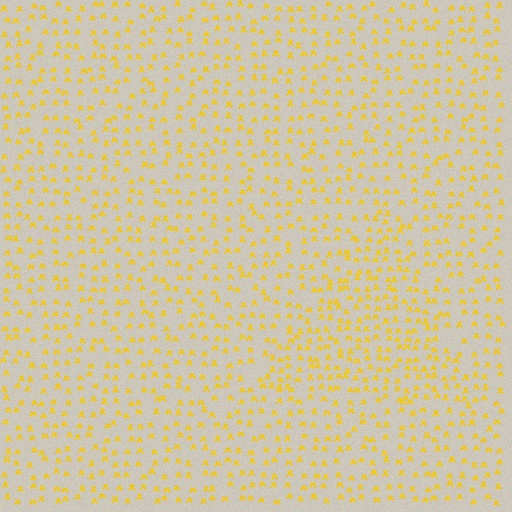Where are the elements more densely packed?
The elements are more densely packed inside the triangle boundary.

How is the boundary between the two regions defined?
The boundary is defined by a change in element density (approximately 1.6x ratio). All elements are the same color, size, and shape.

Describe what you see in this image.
The image contains small yellow elements arranged at two different densities. A triangle-shaped region is visible where the elements are more densely packed than the surrounding area.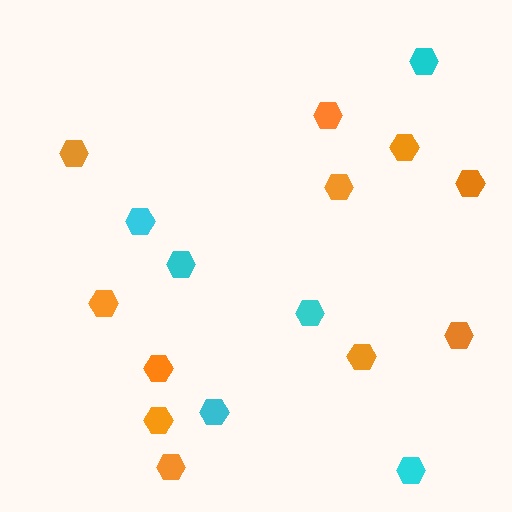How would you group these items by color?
There are 2 groups: one group of cyan hexagons (6) and one group of orange hexagons (11).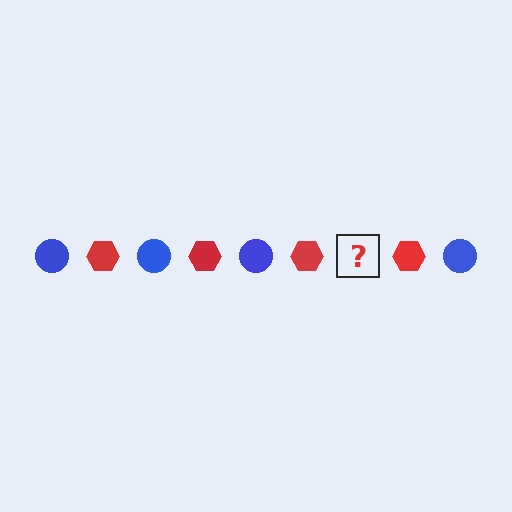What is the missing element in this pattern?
The missing element is a blue circle.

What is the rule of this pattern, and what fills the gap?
The rule is that the pattern alternates between blue circle and red hexagon. The gap should be filled with a blue circle.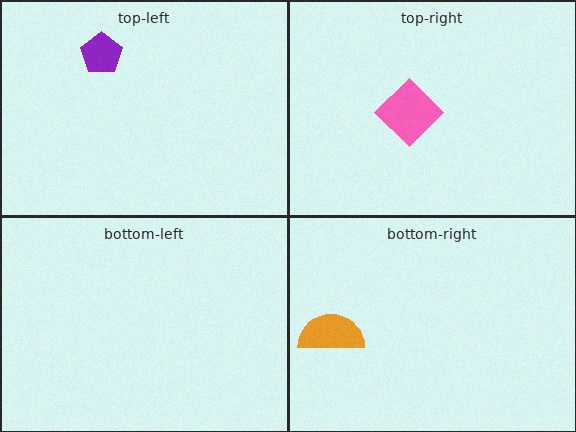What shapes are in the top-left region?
The purple pentagon.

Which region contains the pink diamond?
The top-right region.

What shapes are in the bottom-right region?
The orange semicircle.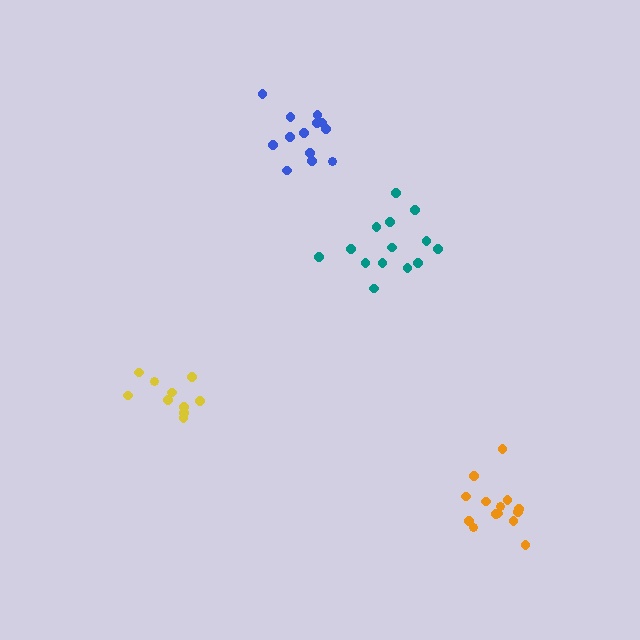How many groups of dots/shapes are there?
There are 4 groups.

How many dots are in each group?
Group 1: 14 dots, Group 2: 10 dots, Group 3: 13 dots, Group 4: 14 dots (51 total).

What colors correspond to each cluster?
The clusters are colored: teal, yellow, blue, orange.